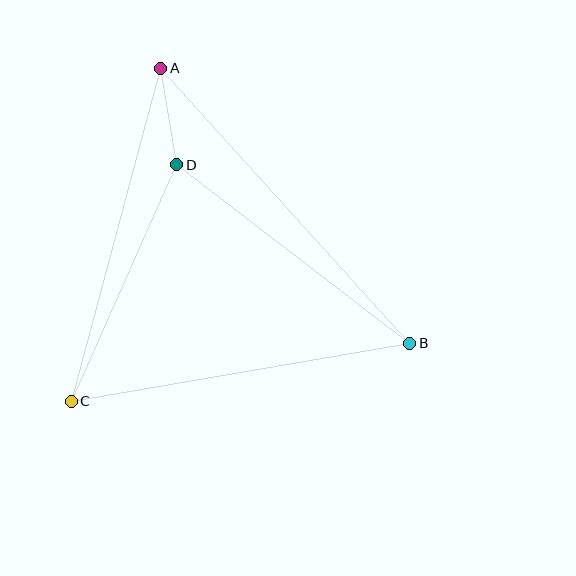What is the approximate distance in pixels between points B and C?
The distance between B and C is approximately 344 pixels.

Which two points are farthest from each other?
Points A and B are farthest from each other.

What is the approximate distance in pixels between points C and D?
The distance between C and D is approximately 259 pixels.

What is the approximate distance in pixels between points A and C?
The distance between A and C is approximately 345 pixels.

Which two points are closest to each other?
Points A and D are closest to each other.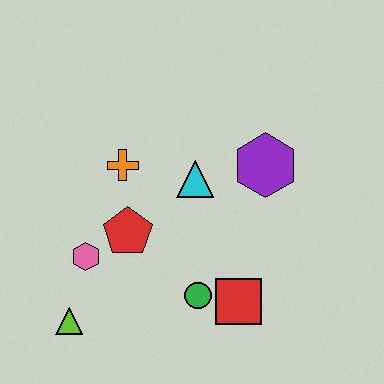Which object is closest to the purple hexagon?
The cyan triangle is closest to the purple hexagon.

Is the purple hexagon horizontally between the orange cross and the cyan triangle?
No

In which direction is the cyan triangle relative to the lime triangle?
The cyan triangle is above the lime triangle.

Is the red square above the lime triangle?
Yes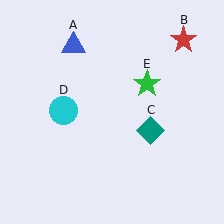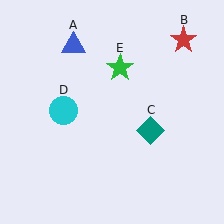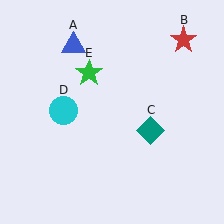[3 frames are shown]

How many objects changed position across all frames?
1 object changed position: green star (object E).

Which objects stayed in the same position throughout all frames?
Blue triangle (object A) and red star (object B) and teal diamond (object C) and cyan circle (object D) remained stationary.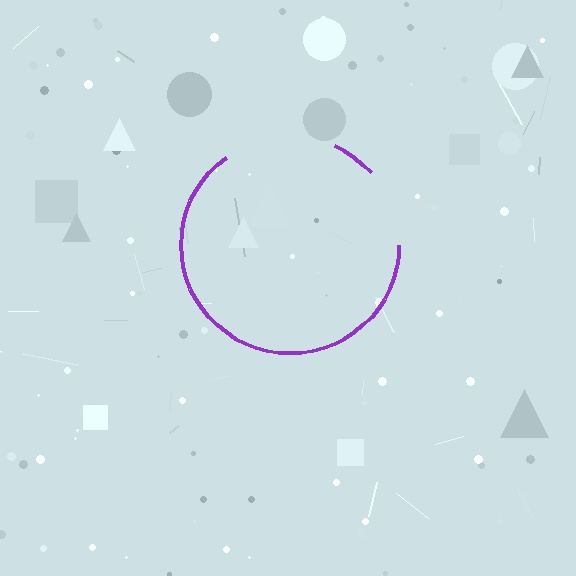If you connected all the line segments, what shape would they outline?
They would outline a circle.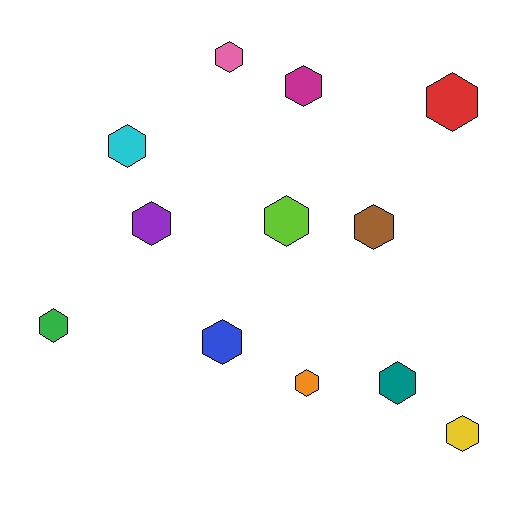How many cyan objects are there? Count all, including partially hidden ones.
There is 1 cyan object.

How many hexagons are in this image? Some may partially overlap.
There are 12 hexagons.